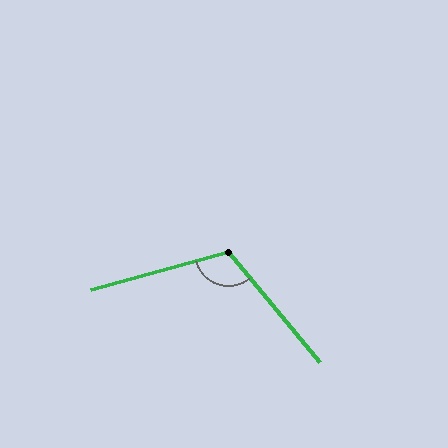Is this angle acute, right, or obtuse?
It is obtuse.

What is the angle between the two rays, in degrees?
Approximately 114 degrees.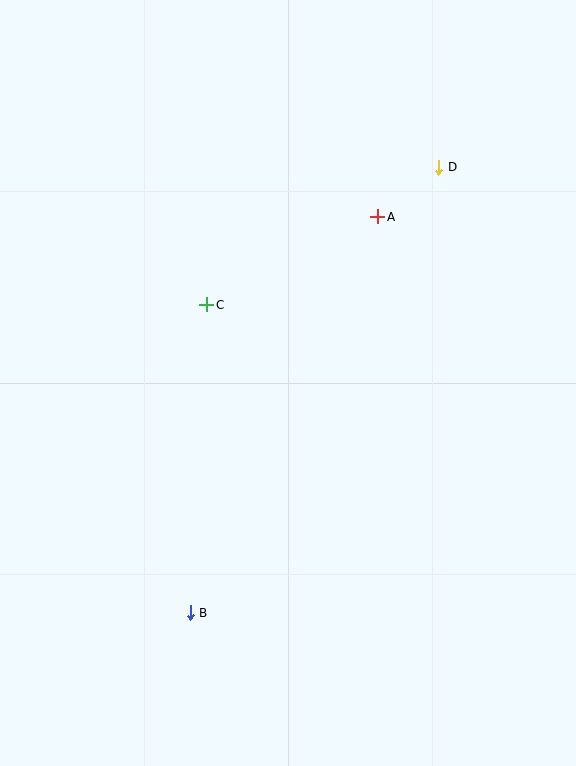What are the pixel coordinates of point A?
Point A is at (378, 217).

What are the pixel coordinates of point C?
Point C is at (207, 305).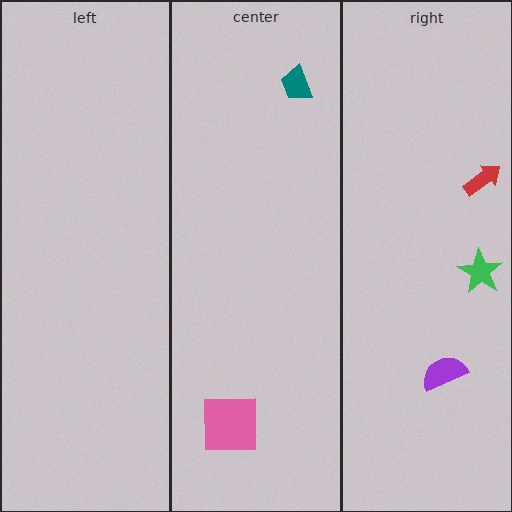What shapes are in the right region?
The green star, the red arrow, the purple semicircle.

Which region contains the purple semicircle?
The right region.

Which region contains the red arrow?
The right region.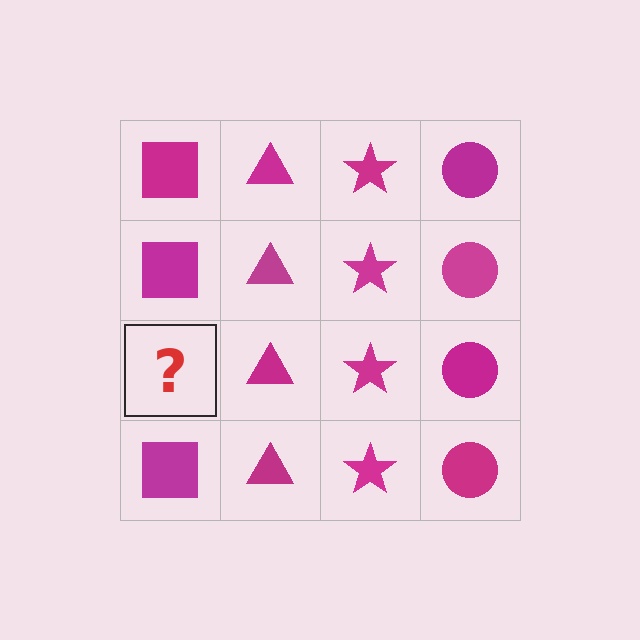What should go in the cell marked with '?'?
The missing cell should contain a magenta square.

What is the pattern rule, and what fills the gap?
The rule is that each column has a consistent shape. The gap should be filled with a magenta square.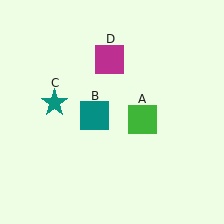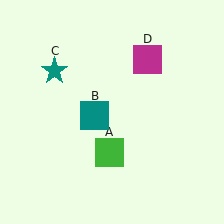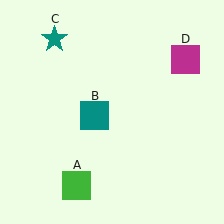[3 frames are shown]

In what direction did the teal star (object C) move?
The teal star (object C) moved up.